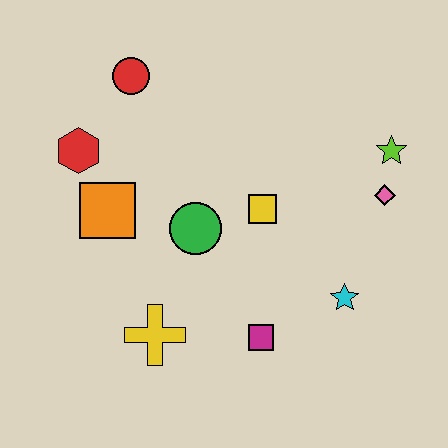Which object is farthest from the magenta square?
The red circle is farthest from the magenta square.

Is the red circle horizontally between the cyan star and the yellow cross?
No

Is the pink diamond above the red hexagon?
No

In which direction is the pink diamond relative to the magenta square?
The pink diamond is above the magenta square.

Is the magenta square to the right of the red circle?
Yes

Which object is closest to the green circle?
The yellow square is closest to the green circle.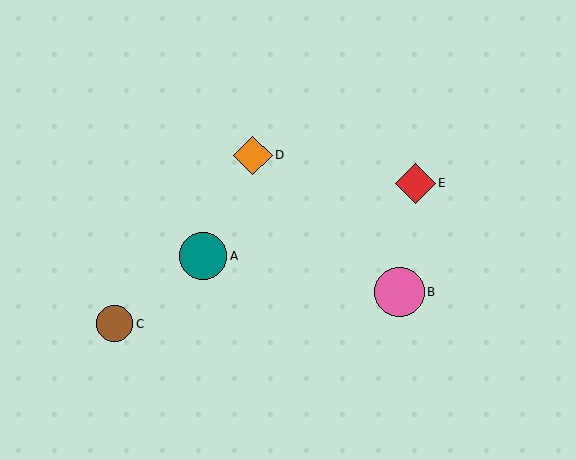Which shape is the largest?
The pink circle (labeled B) is the largest.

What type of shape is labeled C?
Shape C is a brown circle.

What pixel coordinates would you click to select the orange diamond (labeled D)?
Click at (253, 155) to select the orange diamond D.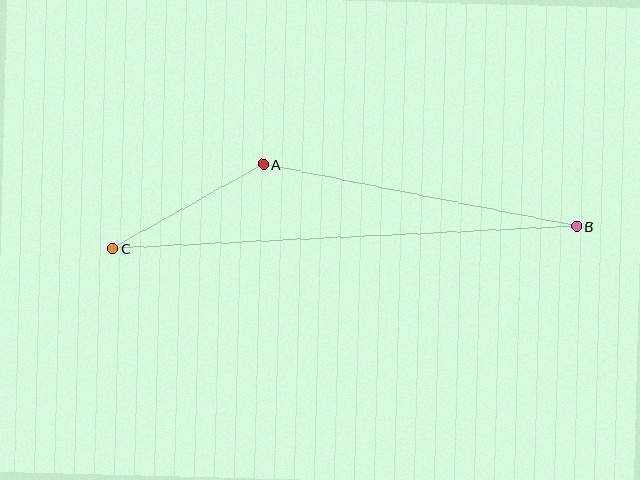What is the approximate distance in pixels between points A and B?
The distance between A and B is approximately 319 pixels.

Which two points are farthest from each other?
Points B and C are farthest from each other.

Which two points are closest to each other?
Points A and C are closest to each other.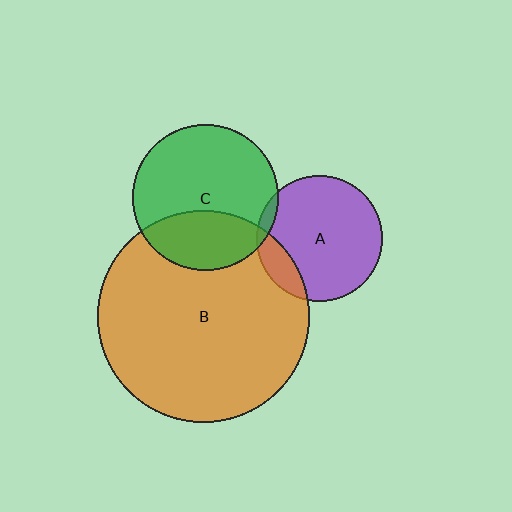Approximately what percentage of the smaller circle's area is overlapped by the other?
Approximately 5%.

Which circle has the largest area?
Circle B (orange).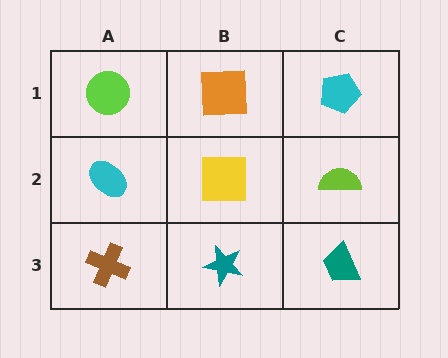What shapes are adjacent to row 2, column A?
A lime circle (row 1, column A), a brown cross (row 3, column A), a yellow square (row 2, column B).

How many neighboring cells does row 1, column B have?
3.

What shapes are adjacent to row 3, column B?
A yellow square (row 2, column B), a brown cross (row 3, column A), a teal trapezoid (row 3, column C).